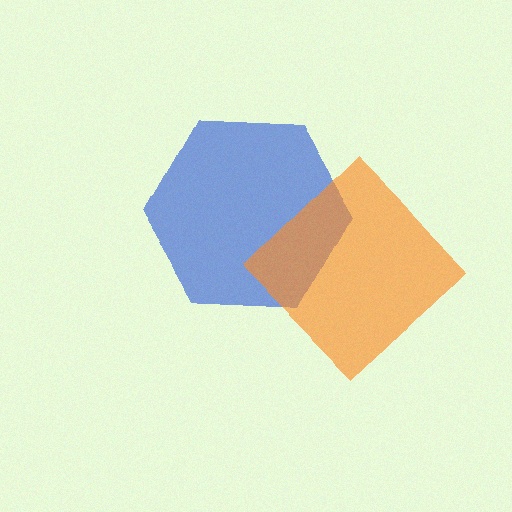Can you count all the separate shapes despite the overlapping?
Yes, there are 2 separate shapes.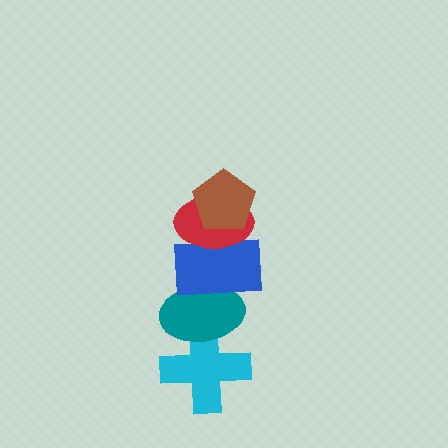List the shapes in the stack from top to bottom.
From top to bottom: the brown pentagon, the red ellipse, the blue rectangle, the teal ellipse, the cyan cross.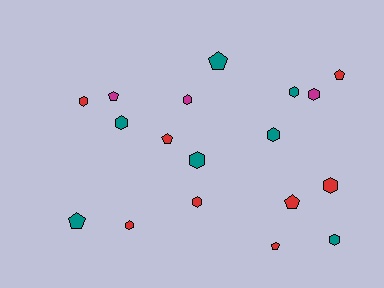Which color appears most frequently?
Red, with 8 objects.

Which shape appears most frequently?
Hexagon, with 11 objects.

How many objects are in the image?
There are 18 objects.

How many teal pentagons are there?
There are 2 teal pentagons.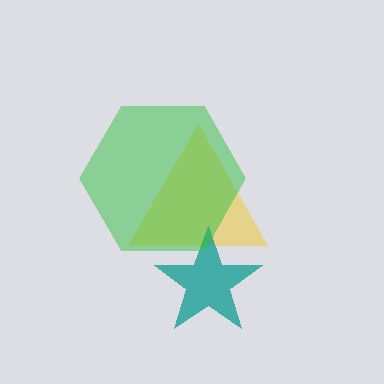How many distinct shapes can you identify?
There are 3 distinct shapes: a yellow triangle, a teal star, a green hexagon.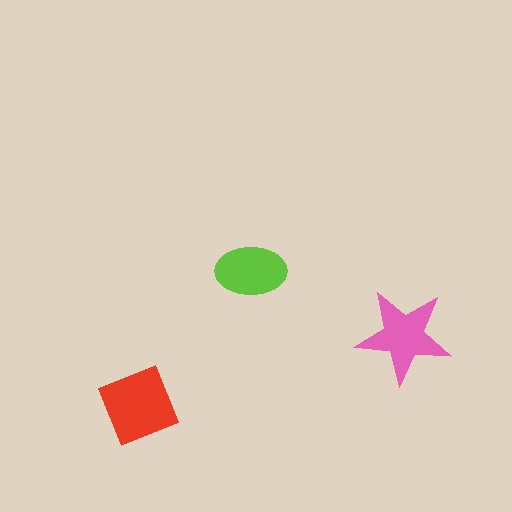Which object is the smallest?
The lime ellipse.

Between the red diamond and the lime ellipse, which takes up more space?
The red diamond.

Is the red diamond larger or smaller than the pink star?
Larger.